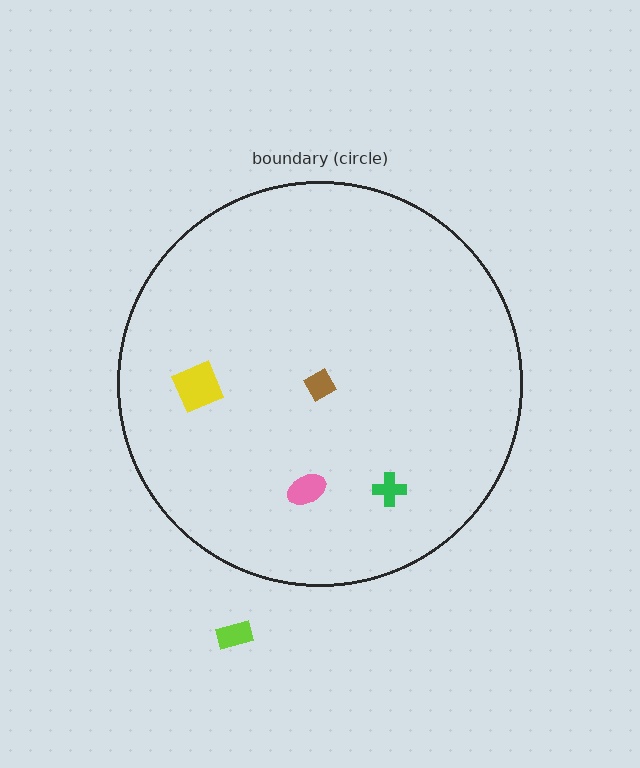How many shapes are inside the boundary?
4 inside, 1 outside.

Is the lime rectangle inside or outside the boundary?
Outside.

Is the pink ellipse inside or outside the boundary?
Inside.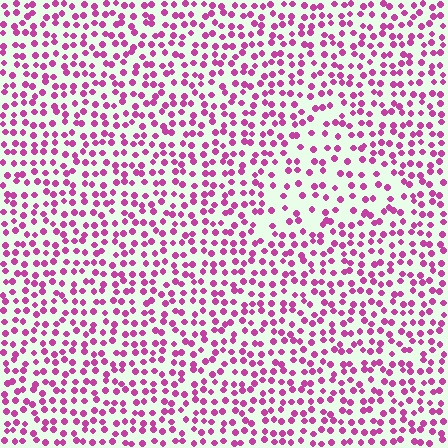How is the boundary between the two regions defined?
The boundary is defined by a change in element density (approximately 1.6x ratio). All elements are the same color, size, and shape.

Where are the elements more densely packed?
The elements are more densely packed outside the triangle boundary.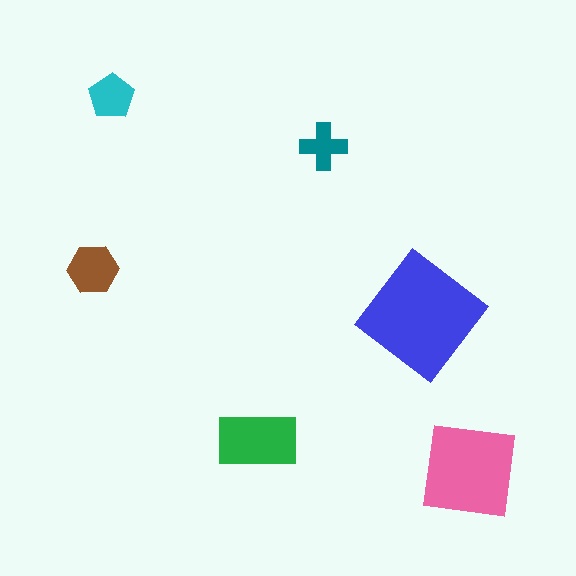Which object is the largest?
The blue diamond.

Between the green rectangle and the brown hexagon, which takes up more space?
The green rectangle.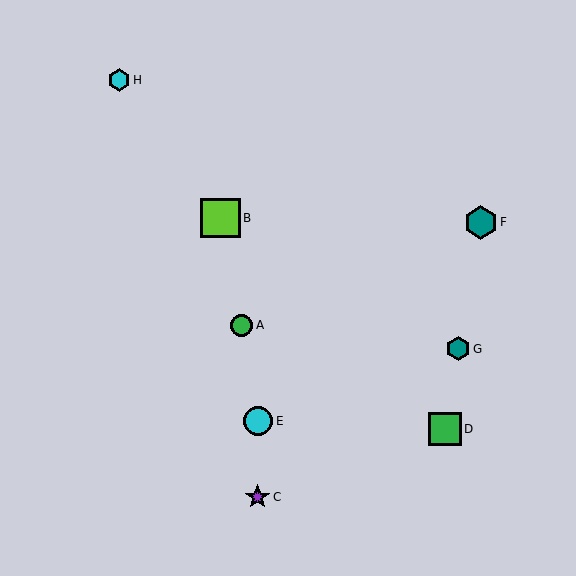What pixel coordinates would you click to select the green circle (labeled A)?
Click at (242, 325) to select the green circle A.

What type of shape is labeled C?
Shape C is a purple star.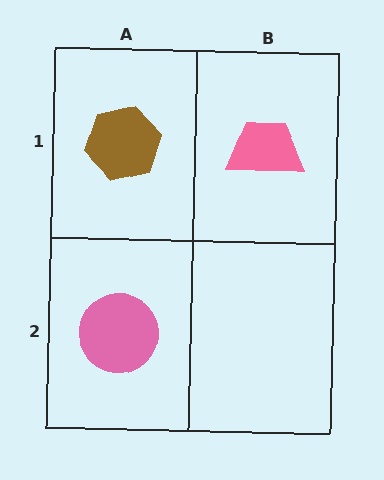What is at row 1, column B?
A pink trapezoid.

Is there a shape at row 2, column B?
No, that cell is empty.